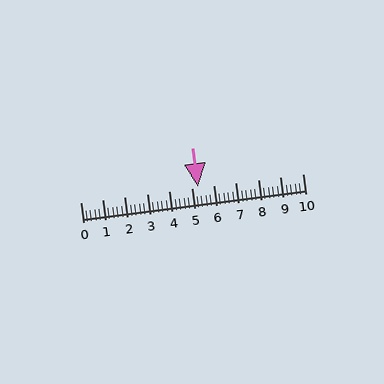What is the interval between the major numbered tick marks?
The major tick marks are spaced 1 units apart.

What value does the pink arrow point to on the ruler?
The pink arrow points to approximately 5.3.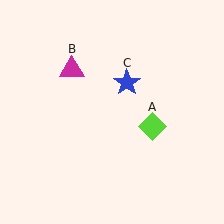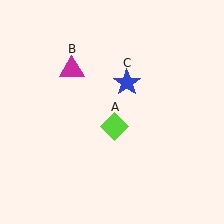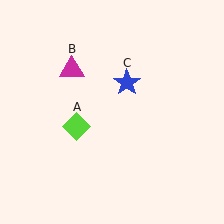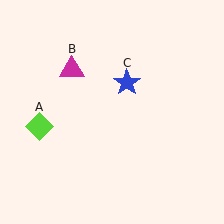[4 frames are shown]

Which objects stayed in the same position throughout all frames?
Magenta triangle (object B) and blue star (object C) remained stationary.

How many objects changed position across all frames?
1 object changed position: lime diamond (object A).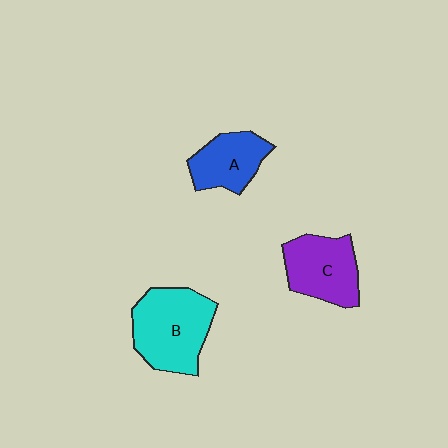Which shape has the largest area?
Shape B (cyan).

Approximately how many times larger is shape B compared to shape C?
Approximately 1.3 times.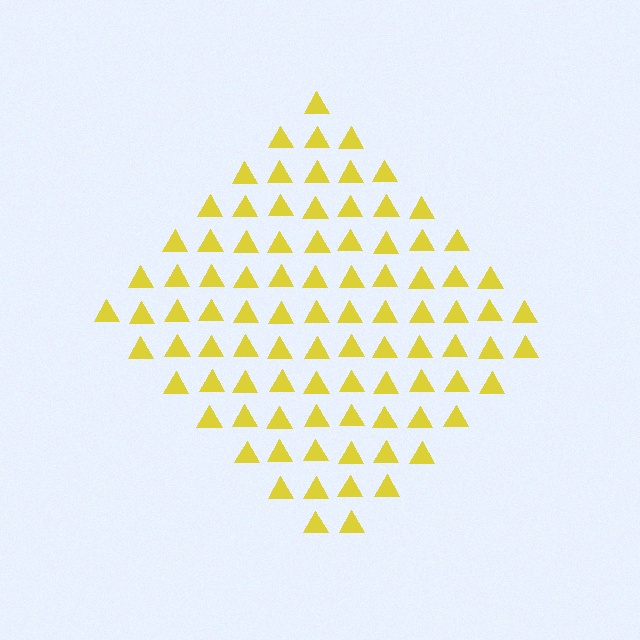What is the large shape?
The large shape is a diamond.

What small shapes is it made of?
It is made of small triangles.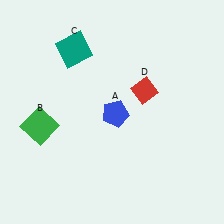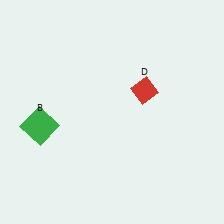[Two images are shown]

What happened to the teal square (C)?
The teal square (C) was removed in Image 2. It was in the top-left area of Image 1.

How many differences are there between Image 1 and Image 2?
There are 2 differences between the two images.